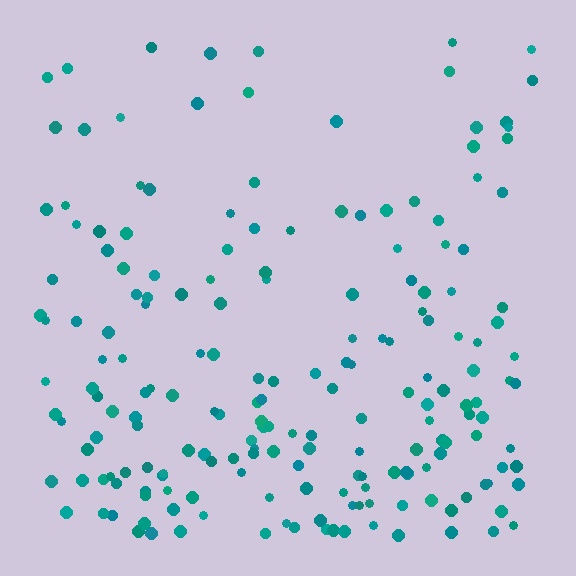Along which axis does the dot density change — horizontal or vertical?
Vertical.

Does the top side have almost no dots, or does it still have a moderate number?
Still a moderate number, just noticeably fewer than the bottom.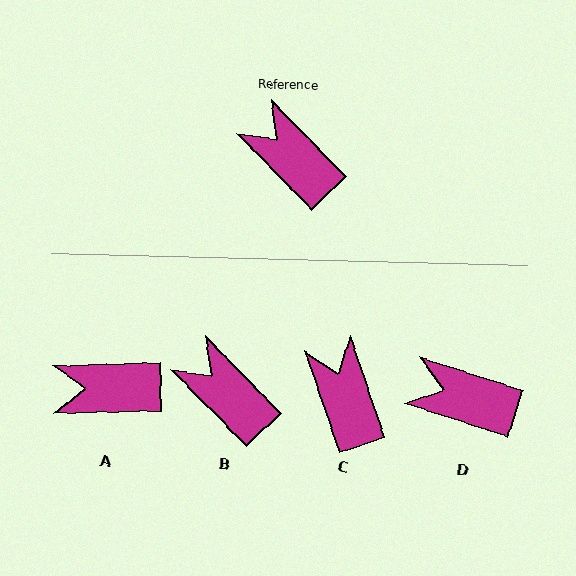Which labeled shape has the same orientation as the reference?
B.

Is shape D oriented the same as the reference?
No, it is off by about 28 degrees.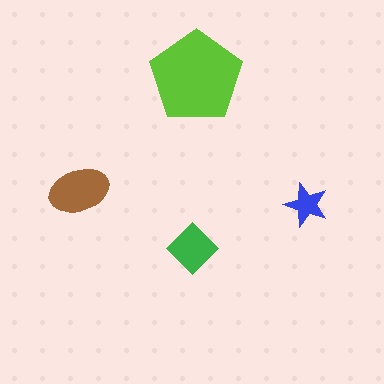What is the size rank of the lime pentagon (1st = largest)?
1st.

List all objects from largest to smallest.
The lime pentagon, the brown ellipse, the green diamond, the blue star.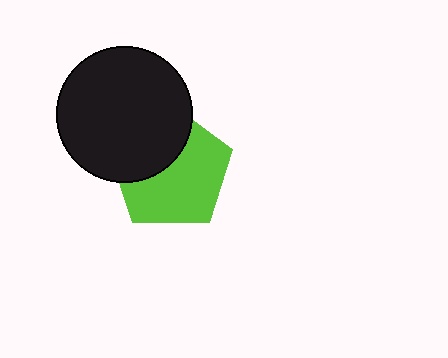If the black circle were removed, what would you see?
You would see the complete lime pentagon.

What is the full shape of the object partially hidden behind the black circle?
The partially hidden object is a lime pentagon.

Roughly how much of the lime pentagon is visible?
About half of it is visible (roughly 62%).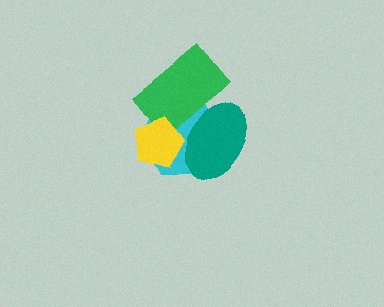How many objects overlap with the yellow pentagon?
3 objects overlap with the yellow pentagon.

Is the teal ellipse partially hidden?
Yes, it is partially covered by another shape.